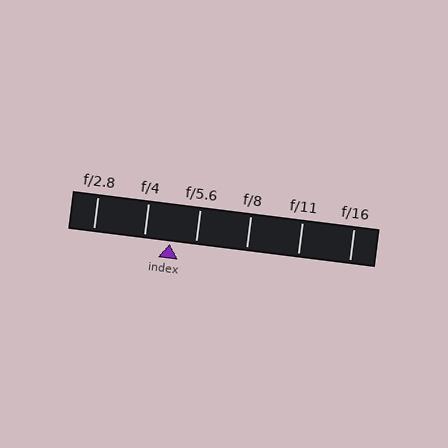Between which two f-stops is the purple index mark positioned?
The index mark is between f/4 and f/5.6.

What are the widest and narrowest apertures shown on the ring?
The widest aperture shown is f/2.8 and the narrowest is f/16.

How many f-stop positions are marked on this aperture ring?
There are 6 f-stop positions marked.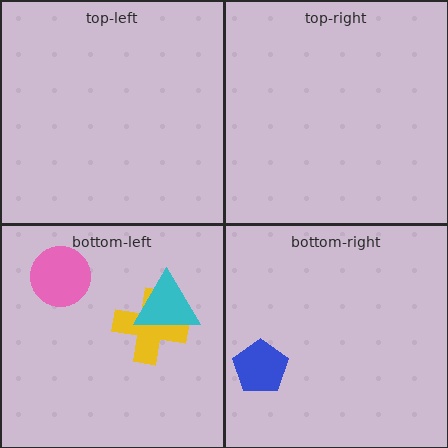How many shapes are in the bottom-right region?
1.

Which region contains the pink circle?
The bottom-left region.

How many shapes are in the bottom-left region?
3.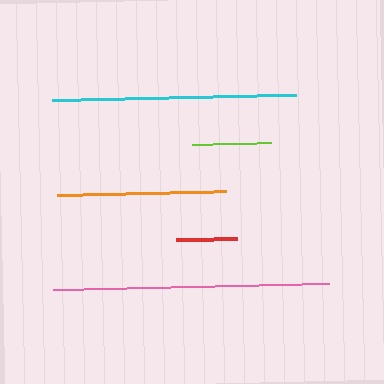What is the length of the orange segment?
The orange segment is approximately 169 pixels long.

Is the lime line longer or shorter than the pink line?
The pink line is longer than the lime line.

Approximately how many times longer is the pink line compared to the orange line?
The pink line is approximately 1.6 times the length of the orange line.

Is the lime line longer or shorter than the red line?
The lime line is longer than the red line.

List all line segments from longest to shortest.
From longest to shortest: pink, cyan, orange, lime, red.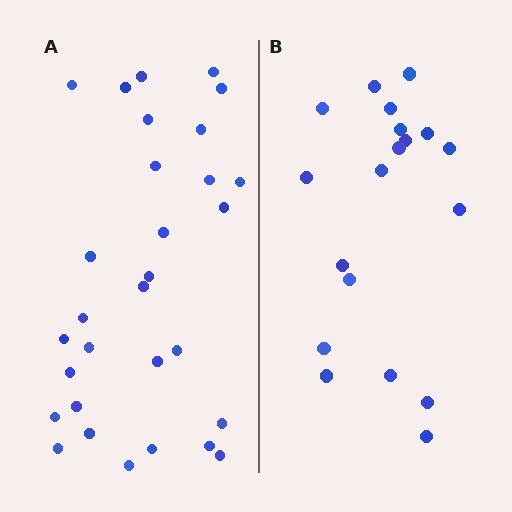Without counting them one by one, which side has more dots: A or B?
Region A (the left region) has more dots.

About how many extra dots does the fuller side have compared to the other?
Region A has roughly 12 or so more dots than region B.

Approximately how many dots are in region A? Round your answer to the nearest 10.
About 30 dots.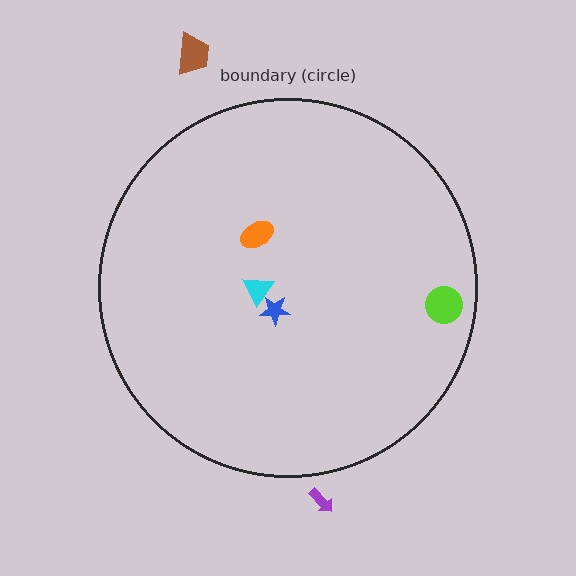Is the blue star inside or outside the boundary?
Inside.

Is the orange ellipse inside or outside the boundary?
Inside.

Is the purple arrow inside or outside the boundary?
Outside.